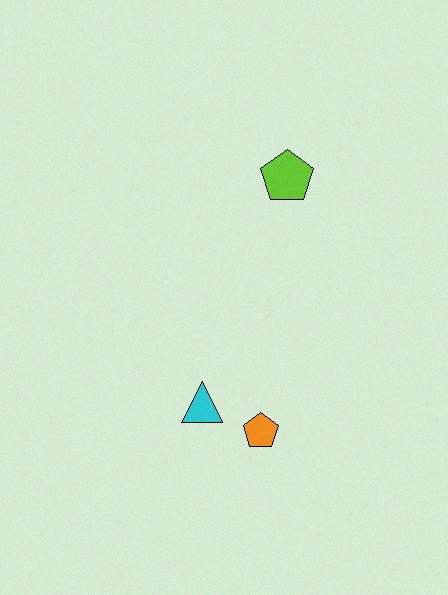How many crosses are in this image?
There are no crosses.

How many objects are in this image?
There are 3 objects.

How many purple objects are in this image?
There are no purple objects.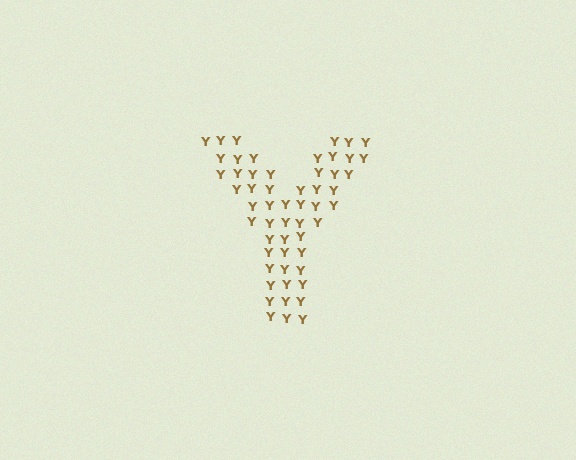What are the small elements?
The small elements are letter Y's.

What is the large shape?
The large shape is the letter Y.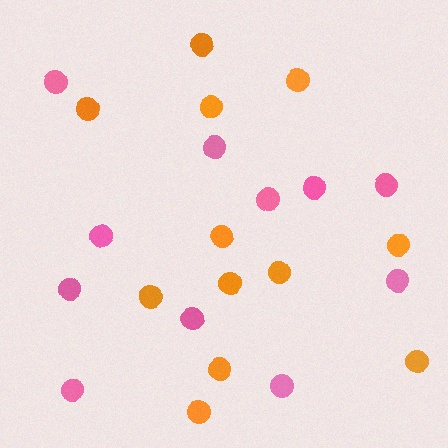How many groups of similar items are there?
There are 2 groups: one group of pink circles (11) and one group of orange circles (12).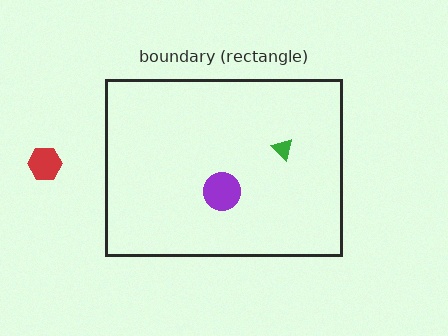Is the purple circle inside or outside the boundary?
Inside.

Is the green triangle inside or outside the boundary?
Inside.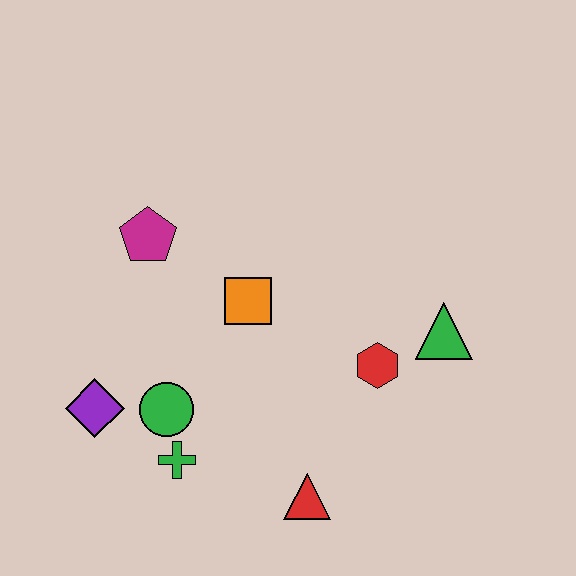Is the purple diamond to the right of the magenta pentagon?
No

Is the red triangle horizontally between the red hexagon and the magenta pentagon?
Yes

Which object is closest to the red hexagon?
The green triangle is closest to the red hexagon.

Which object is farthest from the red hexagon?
The purple diamond is farthest from the red hexagon.